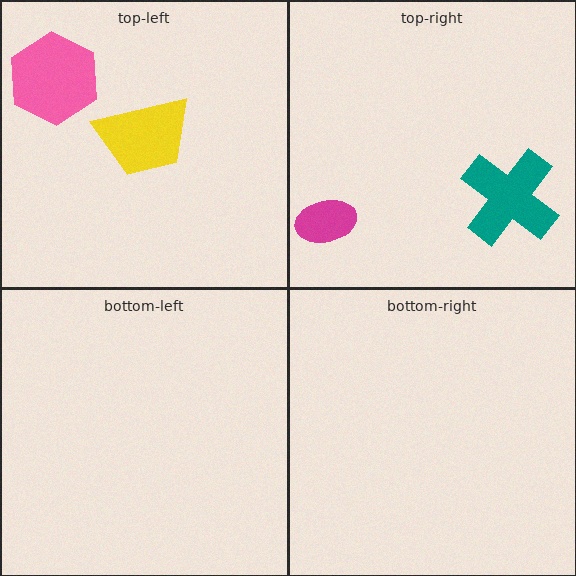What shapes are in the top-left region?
The pink hexagon, the yellow trapezoid.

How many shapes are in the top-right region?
2.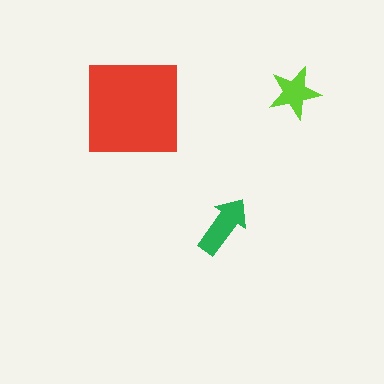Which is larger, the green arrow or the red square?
The red square.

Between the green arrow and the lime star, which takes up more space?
The green arrow.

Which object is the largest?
The red square.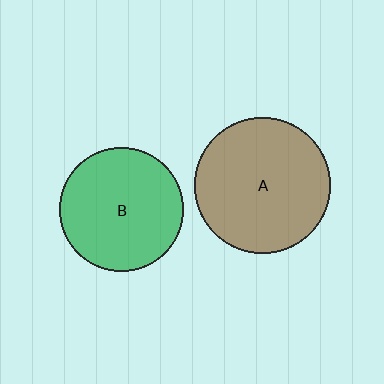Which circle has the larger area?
Circle A (brown).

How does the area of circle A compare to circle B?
Approximately 1.2 times.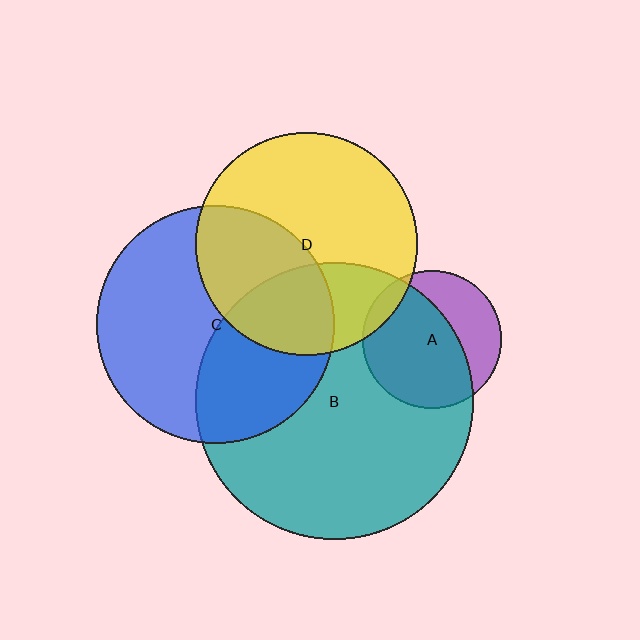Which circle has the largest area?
Circle B (teal).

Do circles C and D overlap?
Yes.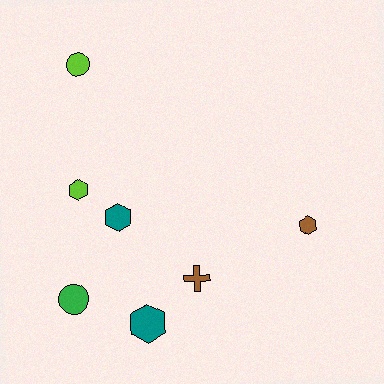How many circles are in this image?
There are 2 circles.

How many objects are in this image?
There are 7 objects.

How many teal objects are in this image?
There are 2 teal objects.